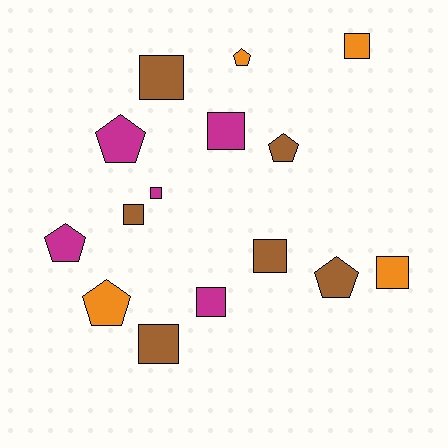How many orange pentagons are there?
There are 2 orange pentagons.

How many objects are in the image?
There are 15 objects.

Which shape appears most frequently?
Square, with 9 objects.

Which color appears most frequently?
Brown, with 6 objects.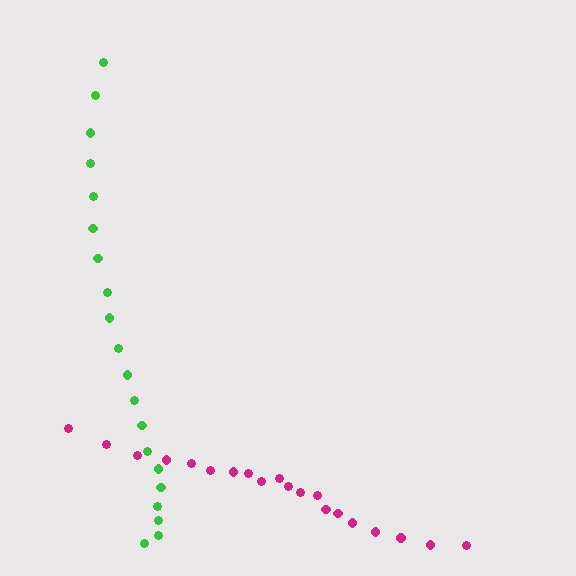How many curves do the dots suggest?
There are 2 distinct paths.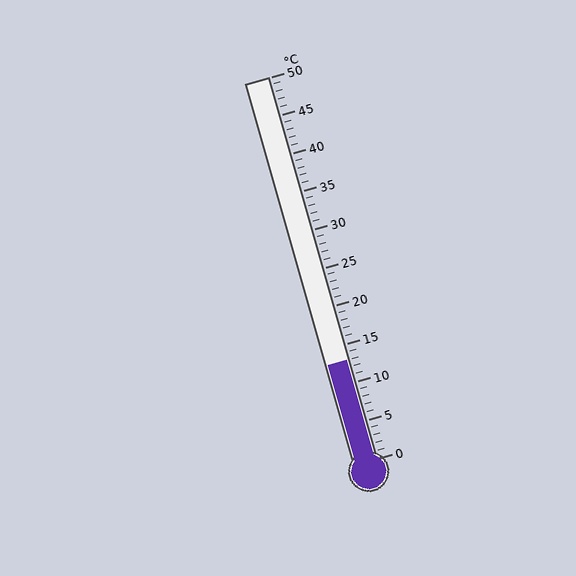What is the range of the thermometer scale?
The thermometer scale ranges from 0°C to 50°C.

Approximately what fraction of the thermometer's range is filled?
The thermometer is filled to approximately 25% of its range.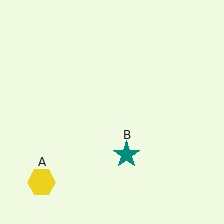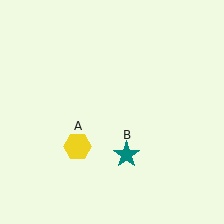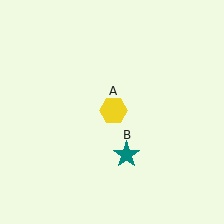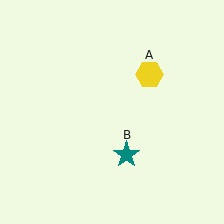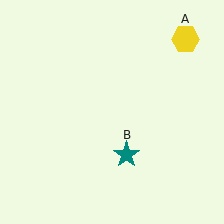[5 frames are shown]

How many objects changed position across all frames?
1 object changed position: yellow hexagon (object A).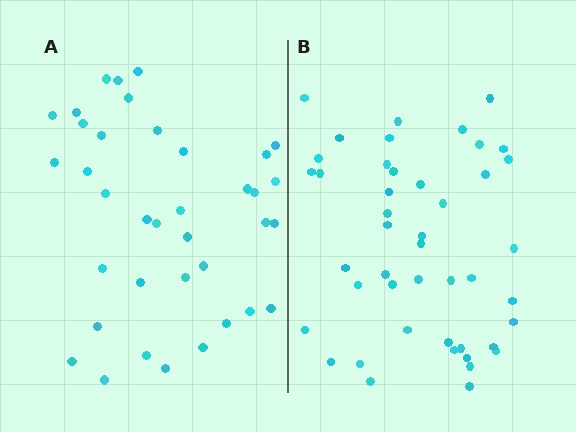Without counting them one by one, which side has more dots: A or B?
Region B (the right region) has more dots.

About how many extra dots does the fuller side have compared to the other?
Region B has roughly 8 or so more dots than region A.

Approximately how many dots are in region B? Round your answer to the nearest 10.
About 40 dots. (The exact count is 45, which rounds to 40.)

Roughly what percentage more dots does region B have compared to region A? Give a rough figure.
About 20% more.